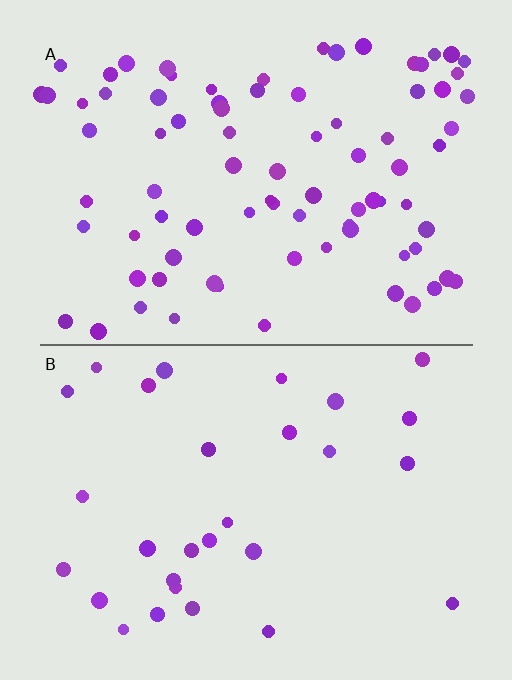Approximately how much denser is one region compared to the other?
Approximately 2.8× — region A over region B.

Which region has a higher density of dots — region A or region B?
A (the top).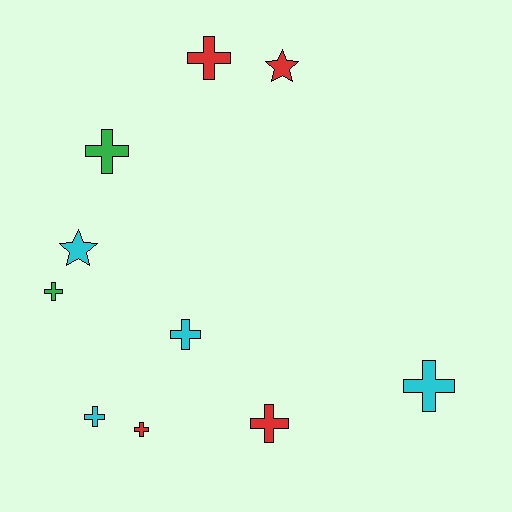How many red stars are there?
There is 1 red star.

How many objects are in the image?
There are 10 objects.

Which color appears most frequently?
Cyan, with 4 objects.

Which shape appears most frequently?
Cross, with 8 objects.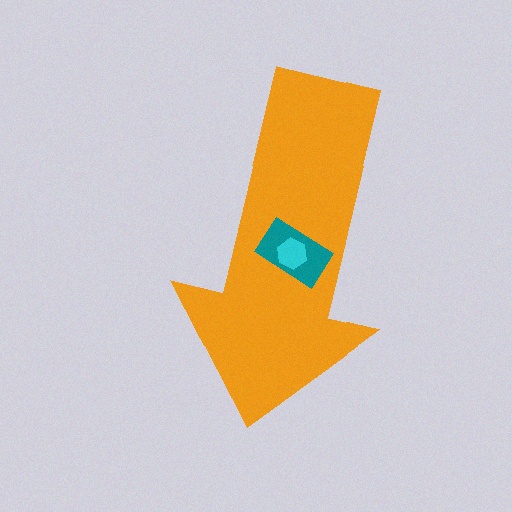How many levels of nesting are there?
3.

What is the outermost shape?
The orange arrow.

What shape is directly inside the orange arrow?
The teal rectangle.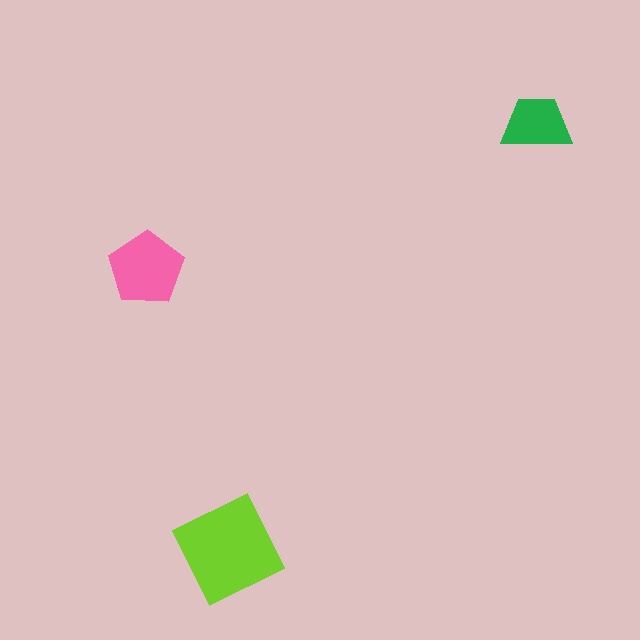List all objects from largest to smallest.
The lime square, the pink pentagon, the green trapezoid.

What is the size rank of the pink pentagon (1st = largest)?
2nd.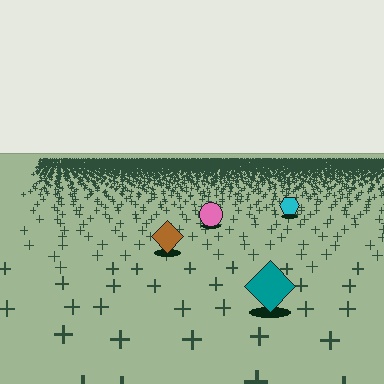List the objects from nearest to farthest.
From nearest to farthest: the teal diamond, the brown diamond, the pink circle, the cyan hexagon.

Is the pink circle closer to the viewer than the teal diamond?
No. The teal diamond is closer — you can tell from the texture gradient: the ground texture is coarser near it.